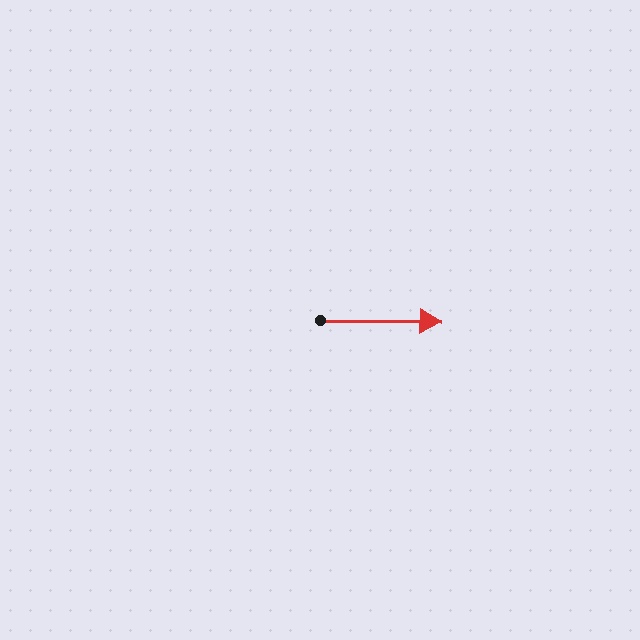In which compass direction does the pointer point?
East.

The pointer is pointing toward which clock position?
Roughly 3 o'clock.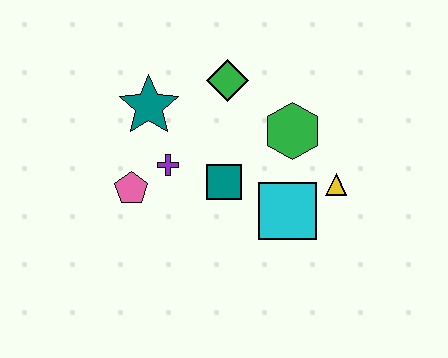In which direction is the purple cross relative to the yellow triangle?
The purple cross is to the left of the yellow triangle.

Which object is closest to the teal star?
The purple cross is closest to the teal star.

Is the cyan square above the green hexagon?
No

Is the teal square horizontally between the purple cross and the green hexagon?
Yes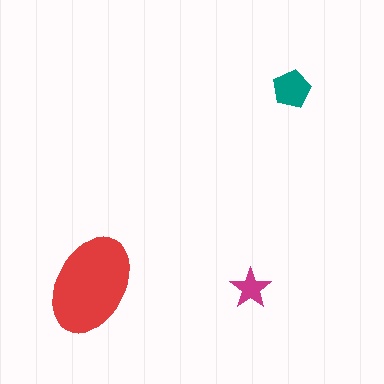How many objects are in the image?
There are 3 objects in the image.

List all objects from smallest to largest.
The magenta star, the teal pentagon, the red ellipse.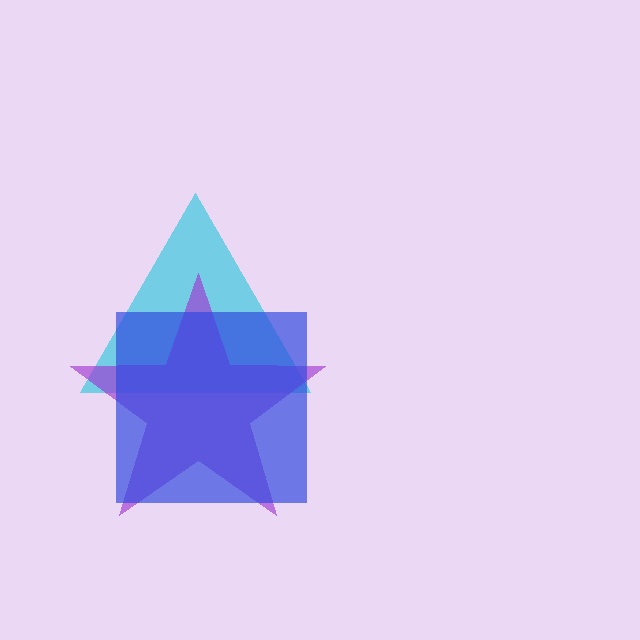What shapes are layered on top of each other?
The layered shapes are: a cyan triangle, a purple star, a blue square.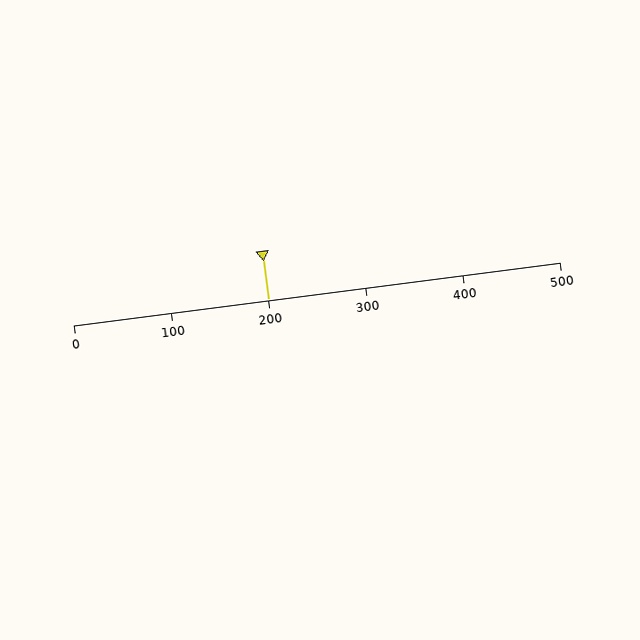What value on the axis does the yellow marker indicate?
The marker indicates approximately 200.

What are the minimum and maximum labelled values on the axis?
The axis runs from 0 to 500.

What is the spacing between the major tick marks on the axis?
The major ticks are spaced 100 apart.